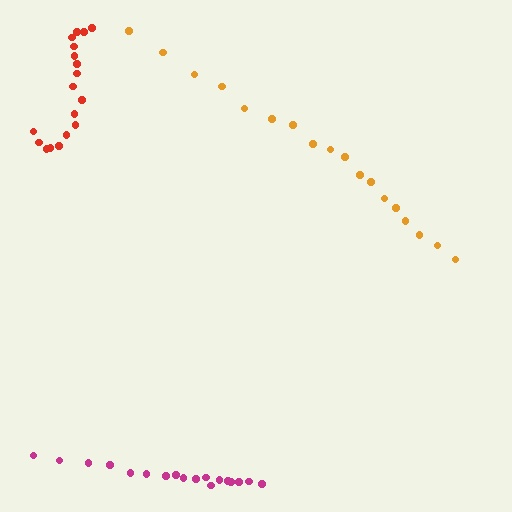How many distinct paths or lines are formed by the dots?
There are 3 distinct paths.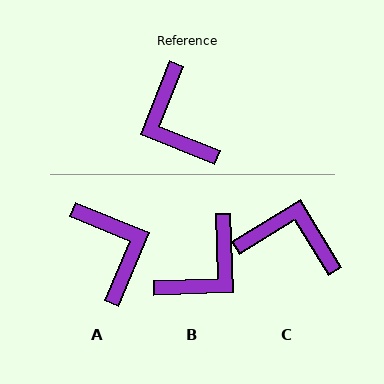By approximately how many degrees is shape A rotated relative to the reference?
Approximately 179 degrees counter-clockwise.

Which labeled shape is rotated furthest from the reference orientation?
A, about 179 degrees away.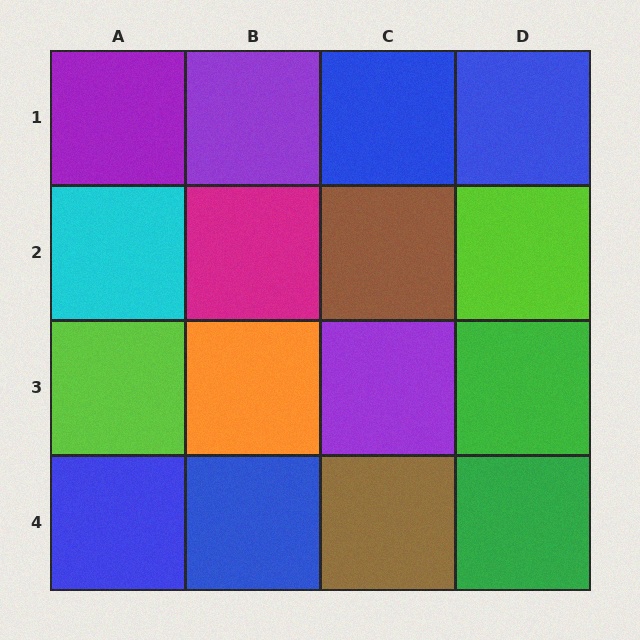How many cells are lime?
2 cells are lime.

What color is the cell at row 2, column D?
Lime.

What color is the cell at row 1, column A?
Purple.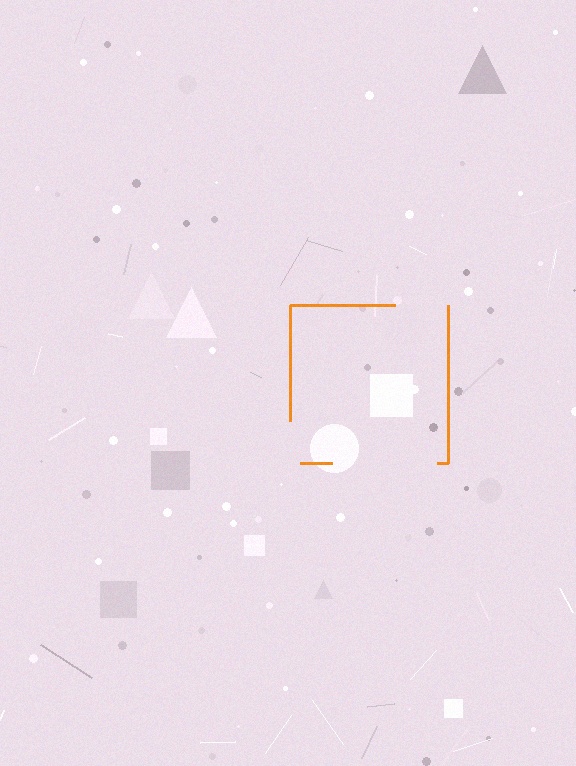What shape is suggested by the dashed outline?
The dashed outline suggests a square.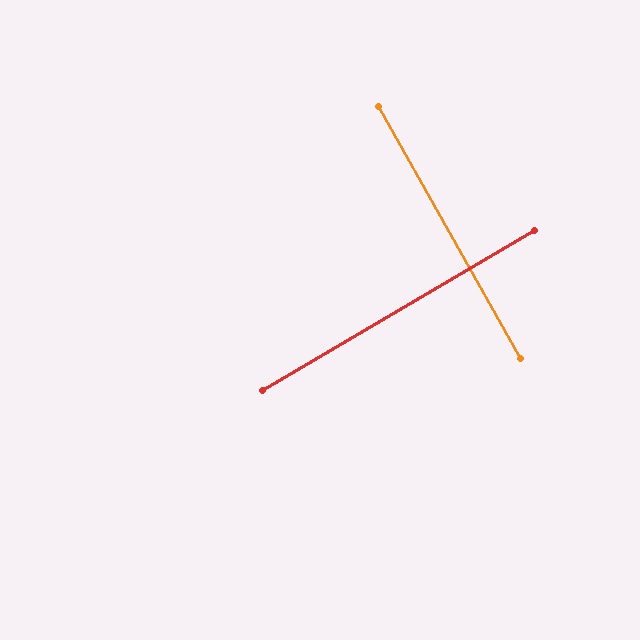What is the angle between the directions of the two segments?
Approximately 89 degrees.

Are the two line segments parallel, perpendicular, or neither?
Perpendicular — they meet at approximately 89°.